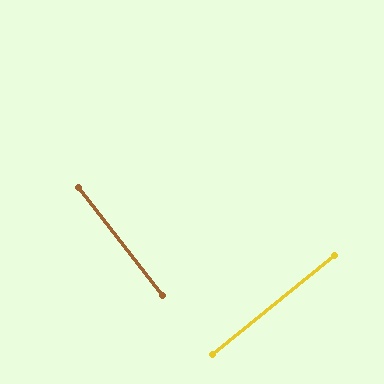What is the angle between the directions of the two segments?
Approximately 88 degrees.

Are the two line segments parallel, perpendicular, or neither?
Perpendicular — they meet at approximately 88°.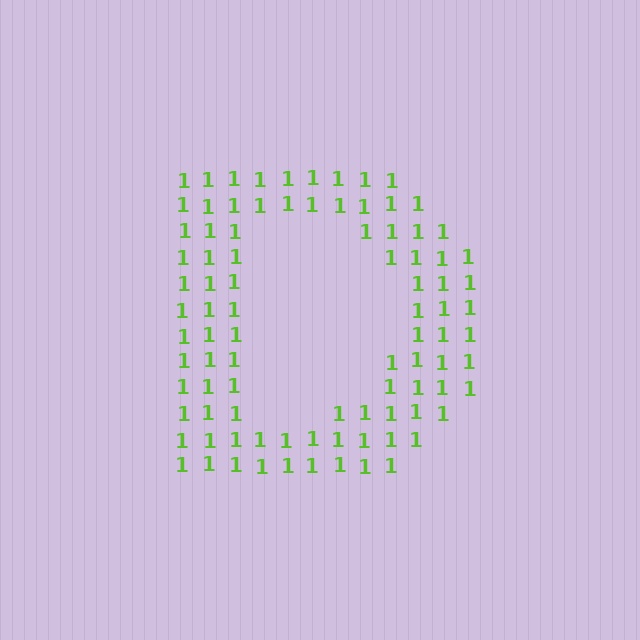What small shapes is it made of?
It is made of small digit 1's.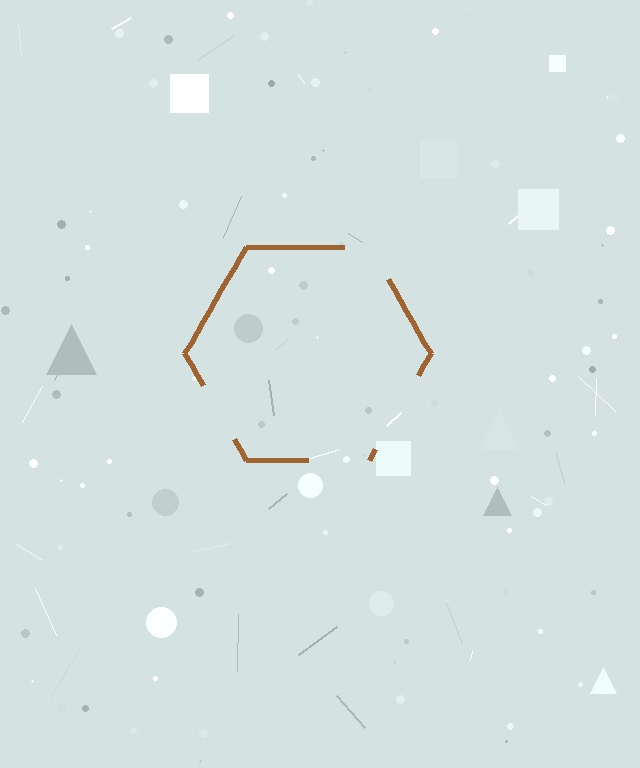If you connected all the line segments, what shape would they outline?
They would outline a hexagon.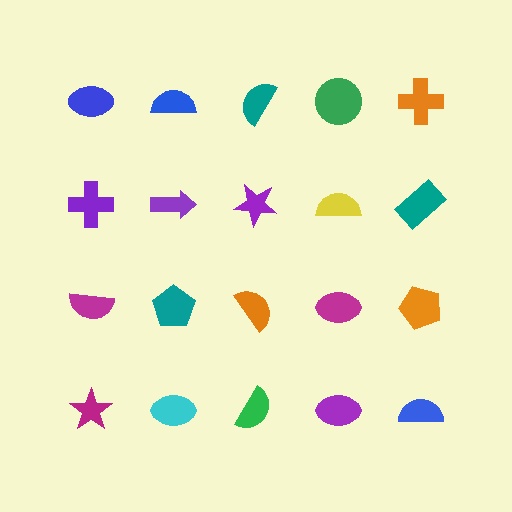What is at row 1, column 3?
A teal semicircle.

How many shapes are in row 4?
5 shapes.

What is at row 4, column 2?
A cyan ellipse.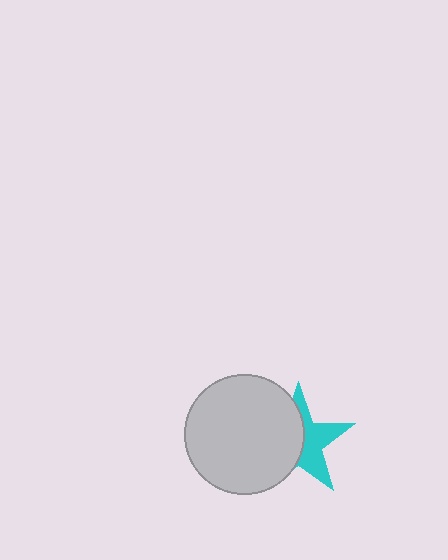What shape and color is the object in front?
The object in front is a light gray circle.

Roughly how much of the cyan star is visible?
About half of it is visible (roughly 47%).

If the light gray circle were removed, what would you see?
You would see the complete cyan star.